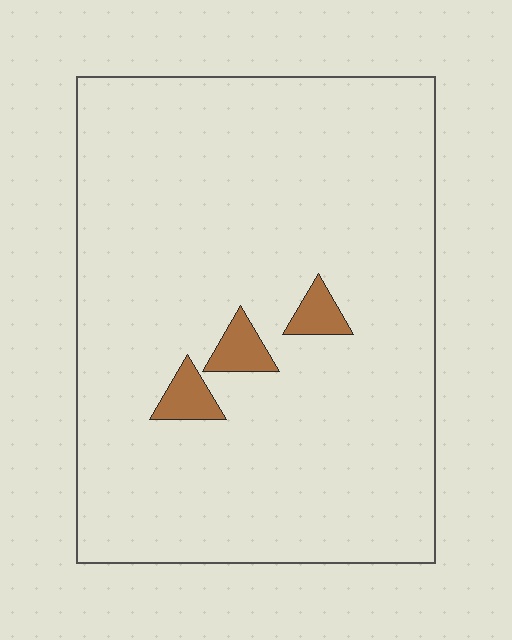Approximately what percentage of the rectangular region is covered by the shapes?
Approximately 5%.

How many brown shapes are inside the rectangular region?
3.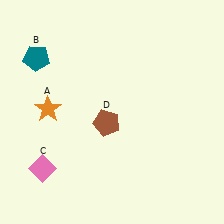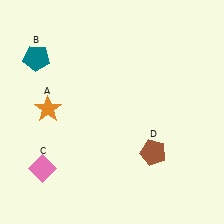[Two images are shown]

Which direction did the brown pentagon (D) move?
The brown pentagon (D) moved right.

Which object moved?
The brown pentagon (D) moved right.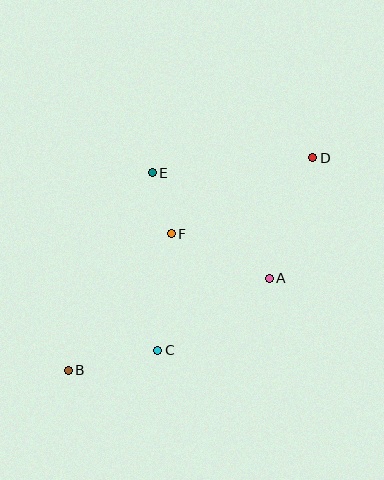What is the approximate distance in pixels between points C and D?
The distance between C and D is approximately 247 pixels.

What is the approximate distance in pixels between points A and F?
The distance between A and F is approximately 108 pixels.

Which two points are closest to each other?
Points E and F are closest to each other.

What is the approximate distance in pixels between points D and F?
The distance between D and F is approximately 161 pixels.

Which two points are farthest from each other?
Points B and D are farthest from each other.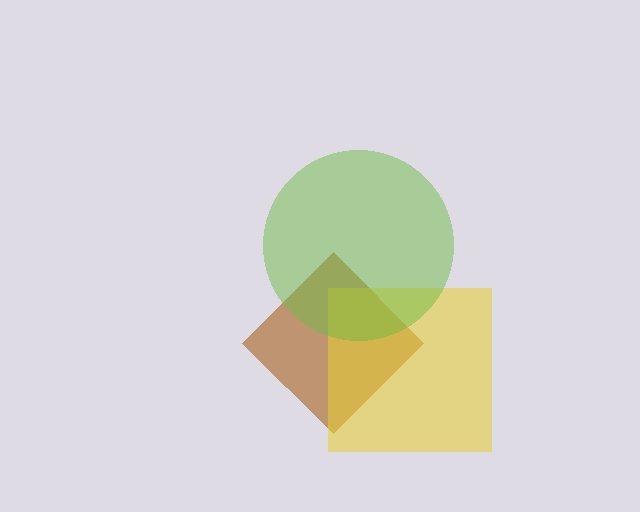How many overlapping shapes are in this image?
There are 3 overlapping shapes in the image.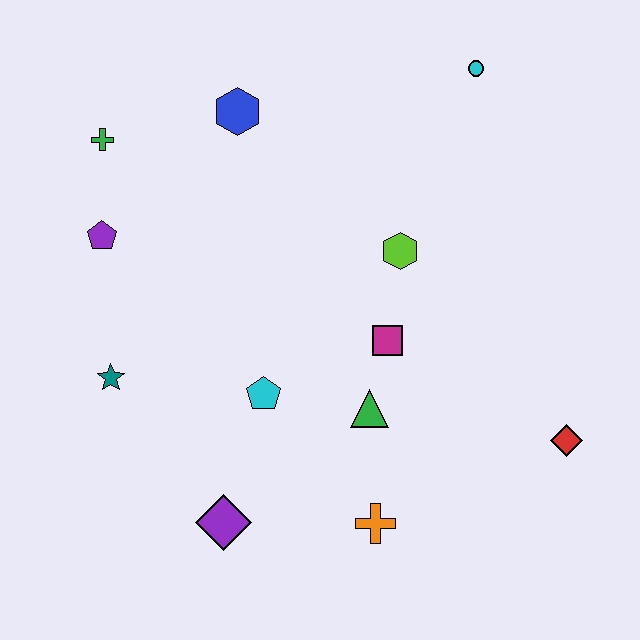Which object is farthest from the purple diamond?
The cyan circle is farthest from the purple diamond.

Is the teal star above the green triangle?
Yes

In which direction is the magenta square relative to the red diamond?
The magenta square is to the left of the red diamond.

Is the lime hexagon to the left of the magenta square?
No